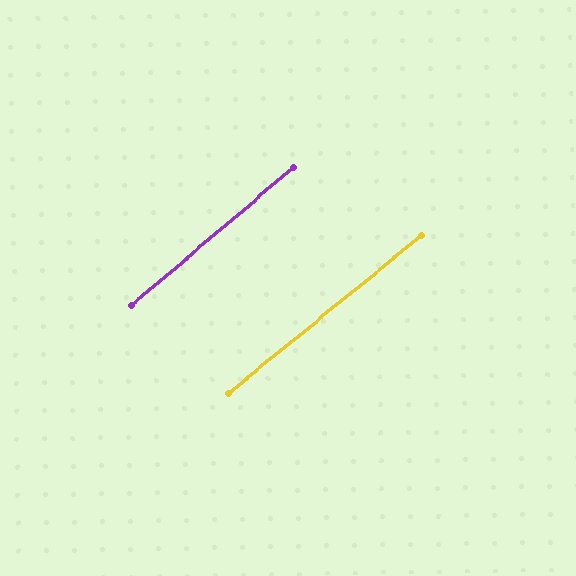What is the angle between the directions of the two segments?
Approximately 1 degree.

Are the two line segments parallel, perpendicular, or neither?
Parallel — their directions differ by only 1.2°.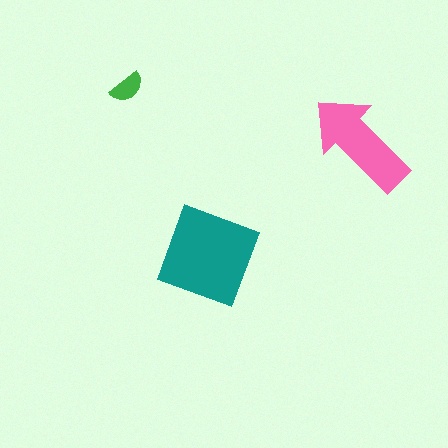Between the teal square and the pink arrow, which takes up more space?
The teal square.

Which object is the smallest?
The green semicircle.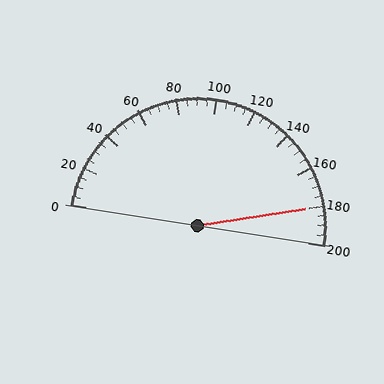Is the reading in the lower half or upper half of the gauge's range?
The reading is in the upper half of the range (0 to 200).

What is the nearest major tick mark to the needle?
The nearest major tick mark is 180.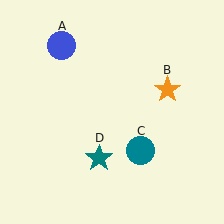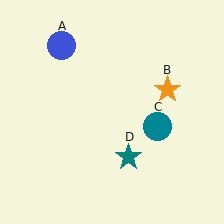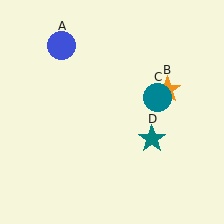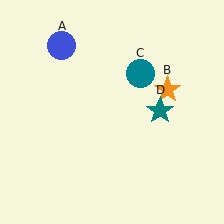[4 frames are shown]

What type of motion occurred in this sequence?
The teal circle (object C), teal star (object D) rotated counterclockwise around the center of the scene.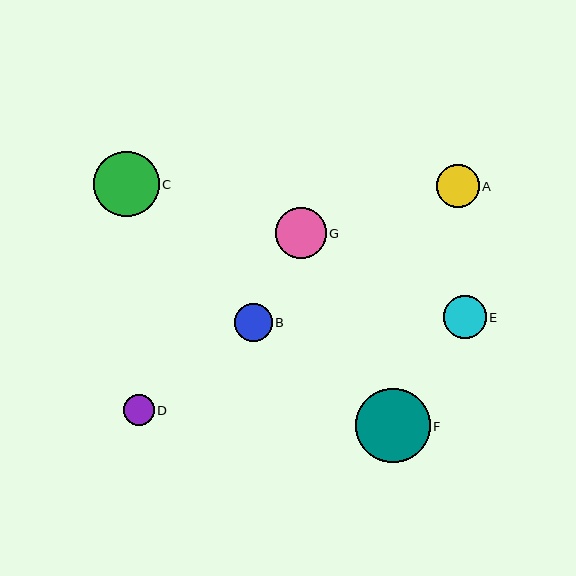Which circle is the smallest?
Circle D is the smallest with a size of approximately 31 pixels.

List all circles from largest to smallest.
From largest to smallest: F, C, G, A, E, B, D.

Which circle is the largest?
Circle F is the largest with a size of approximately 75 pixels.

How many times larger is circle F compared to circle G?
Circle F is approximately 1.5 times the size of circle G.